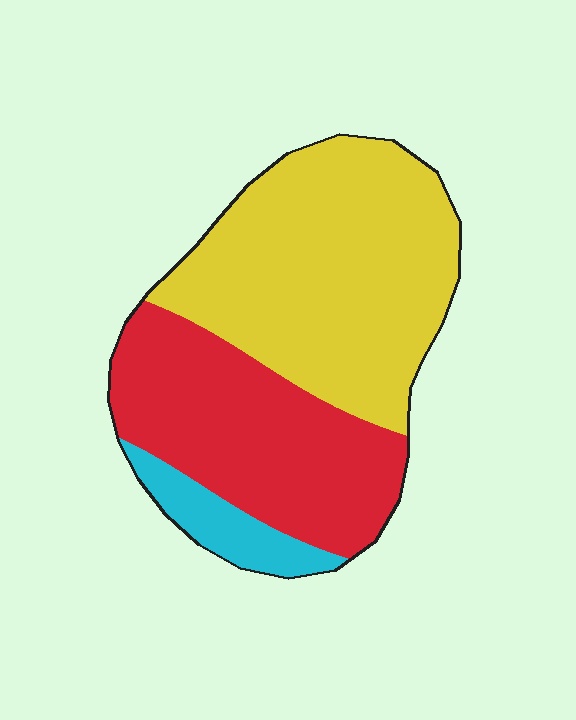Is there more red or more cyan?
Red.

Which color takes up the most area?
Yellow, at roughly 55%.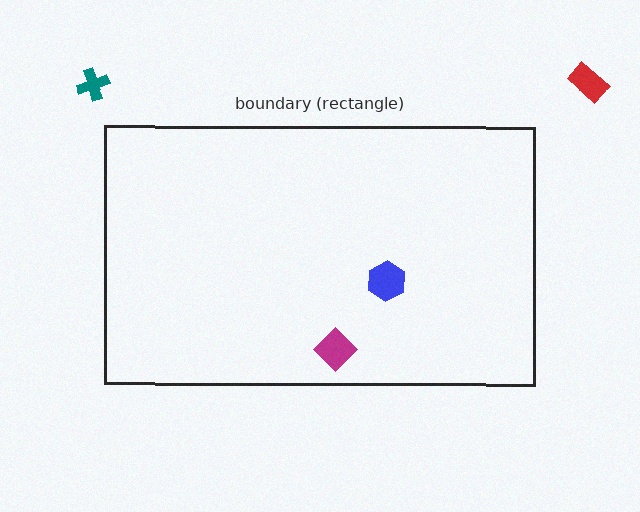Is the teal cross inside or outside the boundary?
Outside.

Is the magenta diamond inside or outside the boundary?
Inside.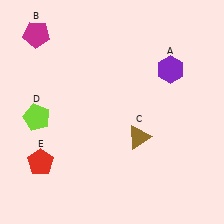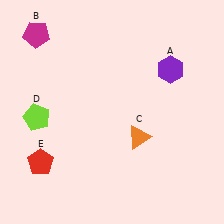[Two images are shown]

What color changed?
The triangle (C) changed from brown in Image 1 to orange in Image 2.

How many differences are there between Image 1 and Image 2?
There is 1 difference between the two images.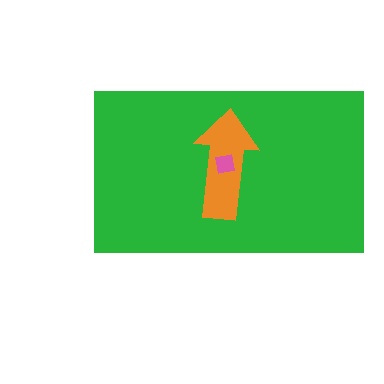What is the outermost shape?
The green rectangle.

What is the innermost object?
The pink square.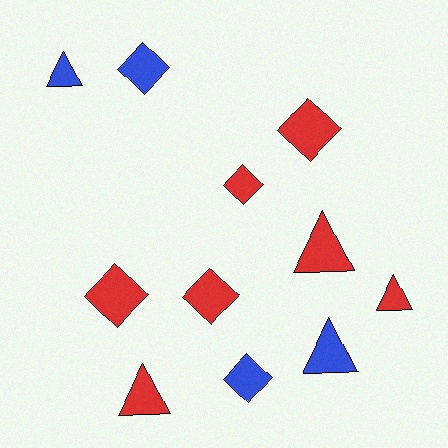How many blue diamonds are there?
There are 2 blue diamonds.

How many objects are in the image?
There are 11 objects.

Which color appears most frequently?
Red, with 7 objects.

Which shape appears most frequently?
Diamond, with 6 objects.